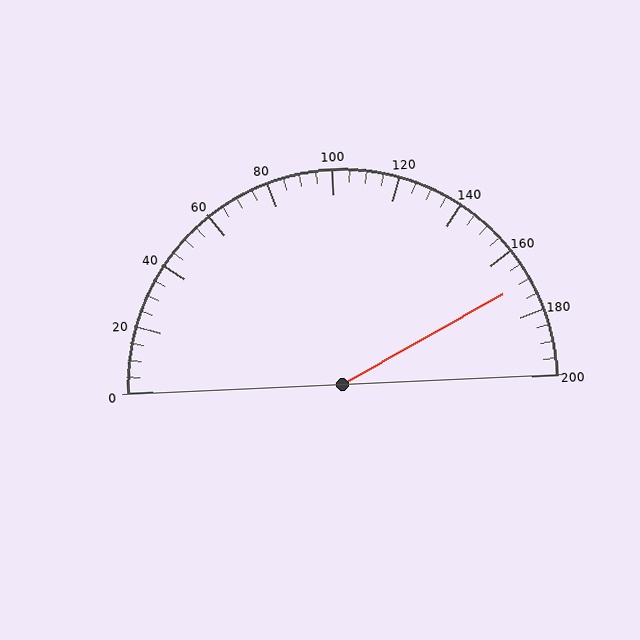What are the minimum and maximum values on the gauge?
The gauge ranges from 0 to 200.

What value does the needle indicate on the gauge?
The needle indicates approximately 170.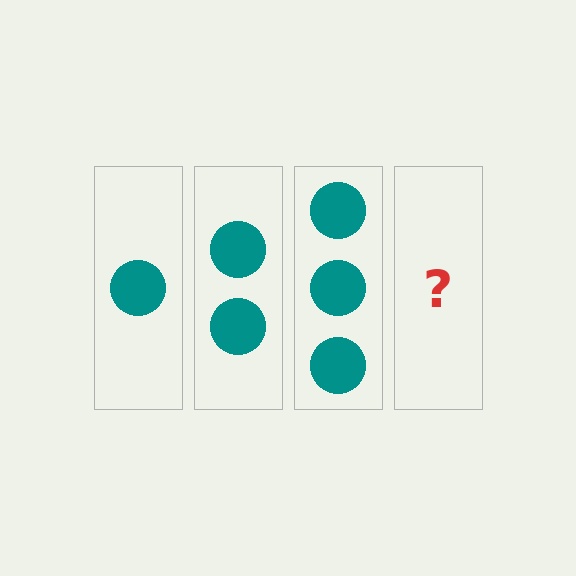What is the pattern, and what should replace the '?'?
The pattern is that each step adds one more circle. The '?' should be 4 circles.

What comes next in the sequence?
The next element should be 4 circles.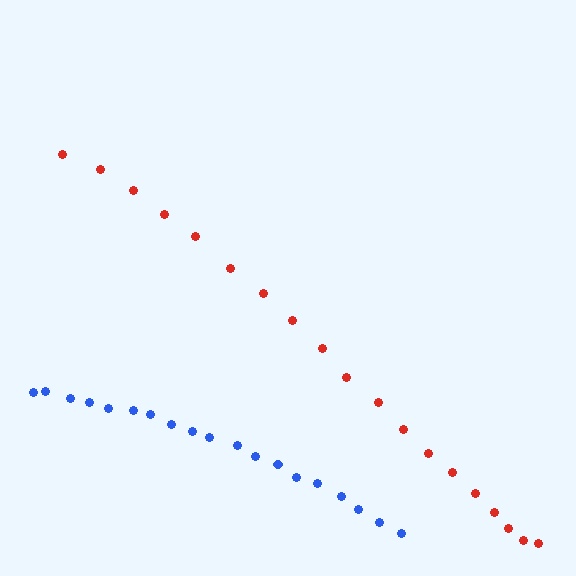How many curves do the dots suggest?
There are 2 distinct paths.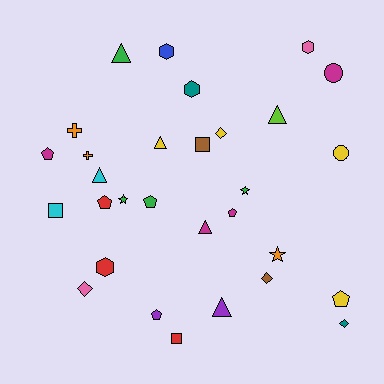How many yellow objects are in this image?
There are 4 yellow objects.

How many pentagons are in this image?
There are 6 pentagons.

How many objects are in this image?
There are 30 objects.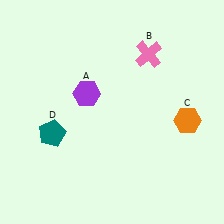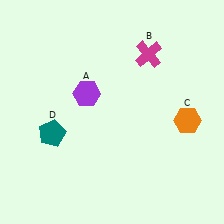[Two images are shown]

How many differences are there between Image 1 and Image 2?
There is 1 difference between the two images.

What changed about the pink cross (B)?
In Image 1, B is pink. In Image 2, it changed to magenta.